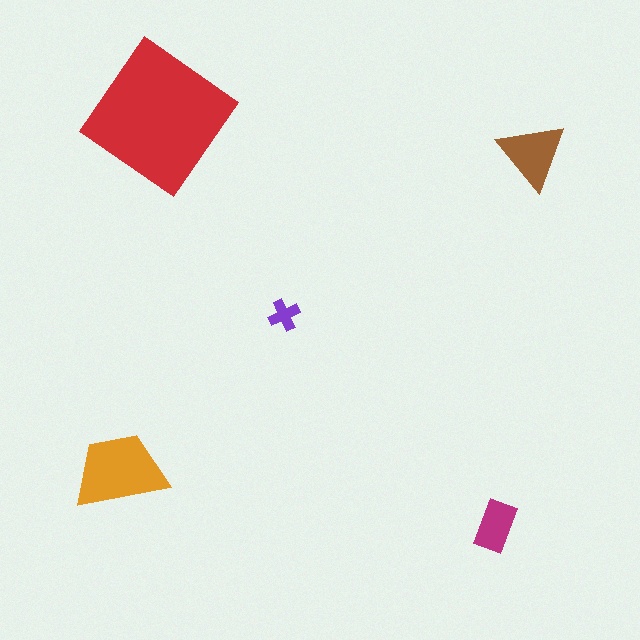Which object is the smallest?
The purple cross.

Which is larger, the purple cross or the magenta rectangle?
The magenta rectangle.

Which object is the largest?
The red diamond.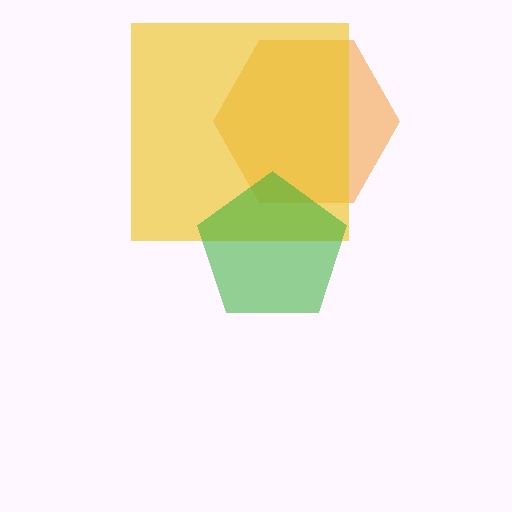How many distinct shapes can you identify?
There are 3 distinct shapes: an orange hexagon, a yellow square, a green pentagon.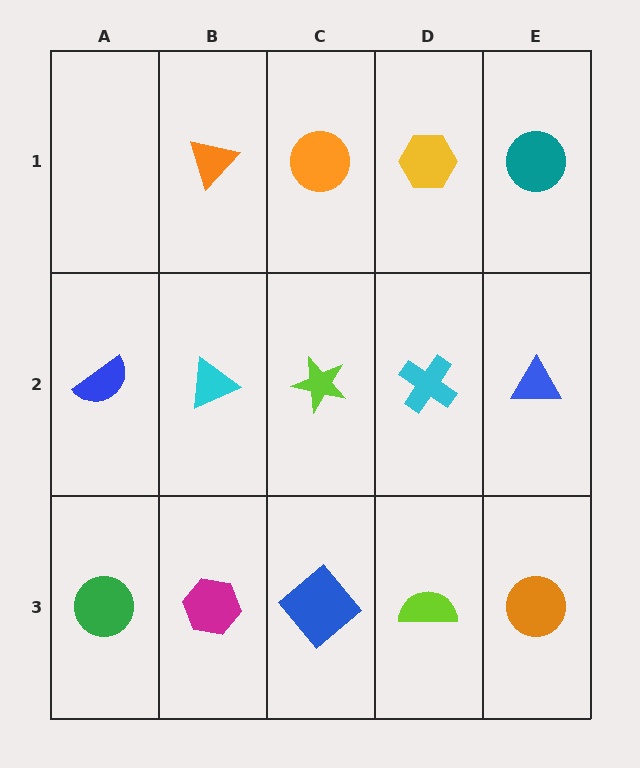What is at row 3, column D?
A lime semicircle.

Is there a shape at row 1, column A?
No, that cell is empty.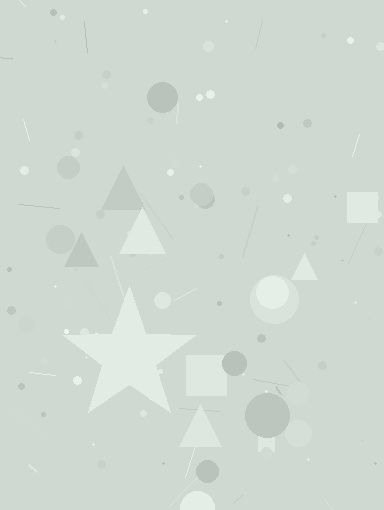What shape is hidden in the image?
A star is hidden in the image.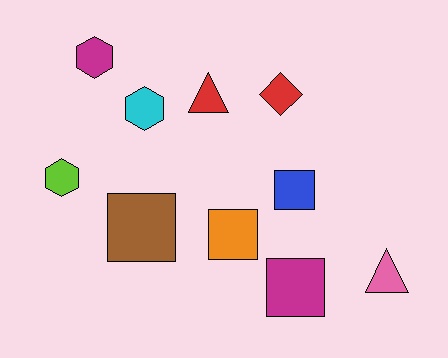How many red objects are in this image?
There are 2 red objects.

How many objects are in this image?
There are 10 objects.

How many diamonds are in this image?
There is 1 diamond.